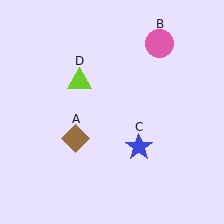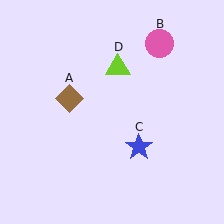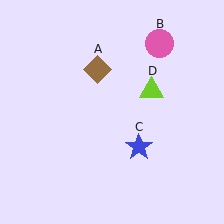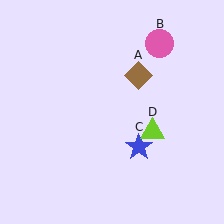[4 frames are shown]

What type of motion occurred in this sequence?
The brown diamond (object A), lime triangle (object D) rotated clockwise around the center of the scene.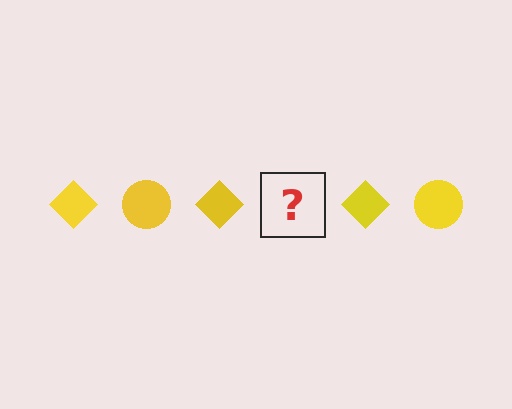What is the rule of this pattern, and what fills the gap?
The rule is that the pattern cycles through diamond, circle shapes in yellow. The gap should be filled with a yellow circle.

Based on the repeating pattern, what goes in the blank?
The blank should be a yellow circle.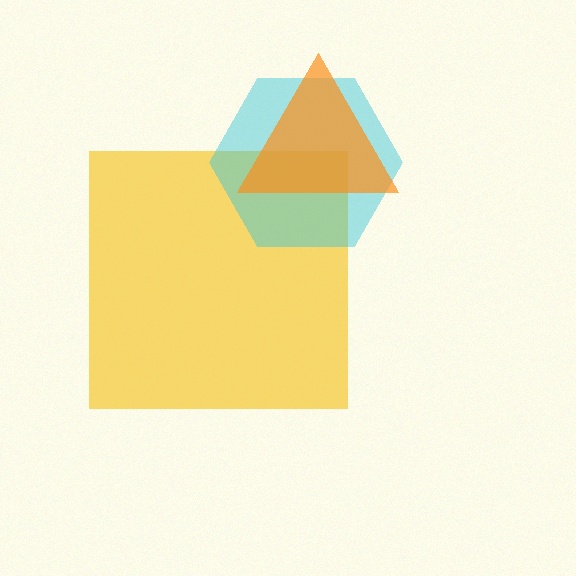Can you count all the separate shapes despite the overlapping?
Yes, there are 3 separate shapes.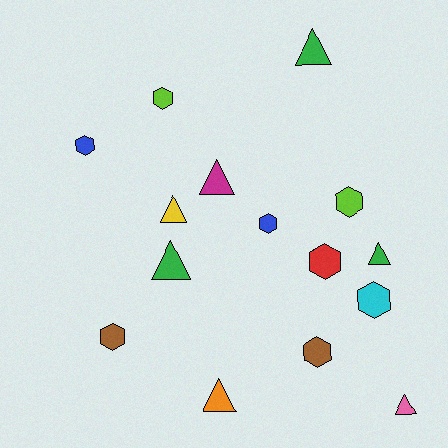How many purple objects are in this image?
There are no purple objects.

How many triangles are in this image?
There are 7 triangles.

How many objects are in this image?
There are 15 objects.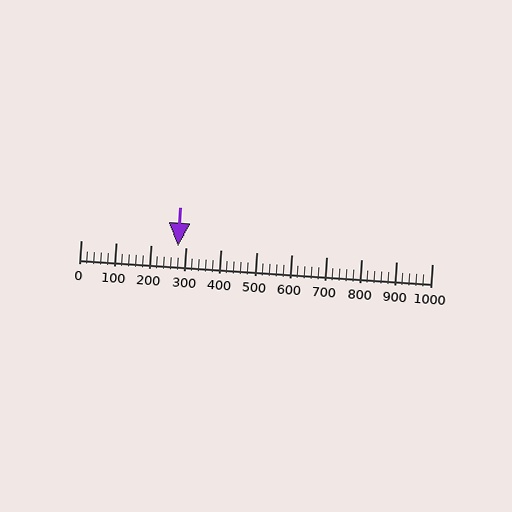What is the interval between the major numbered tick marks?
The major tick marks are spaced 100 units apart.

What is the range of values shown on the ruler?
The ruler shows values from 0 to 1000.